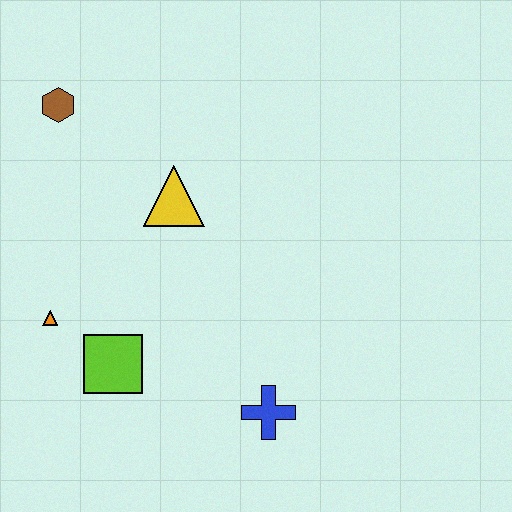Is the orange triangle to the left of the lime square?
Yes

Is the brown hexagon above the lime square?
Yes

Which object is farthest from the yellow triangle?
The blue cross is farthest from the yellow triangle.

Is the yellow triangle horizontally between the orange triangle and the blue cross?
Yes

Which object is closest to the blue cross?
The lime square is closest to the blue cross.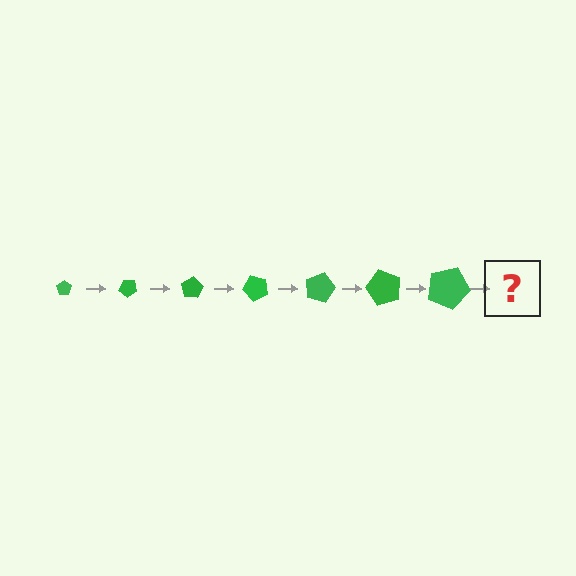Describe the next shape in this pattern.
It should be a pentagon, larger than the previous one and rotated 280 degrees from the start.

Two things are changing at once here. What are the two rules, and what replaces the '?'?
The two rules are that the pentagon grows larger each step and it rotates 40 degrees each step. The '?' should be a pentagon, larger than the previous one and rotated 280 degrees from the start.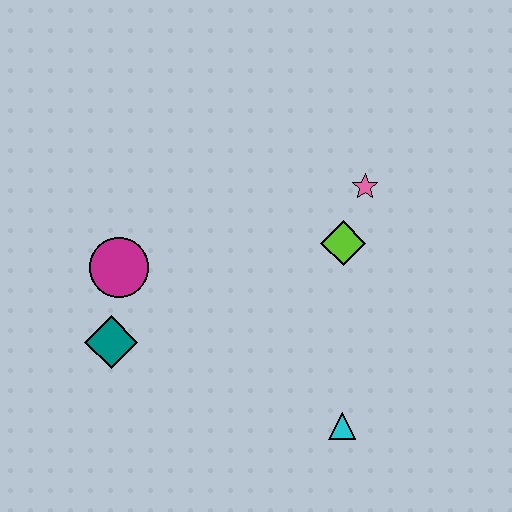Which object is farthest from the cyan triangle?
The magenta circle is farthest from the cyan triangle.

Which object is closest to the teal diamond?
The magenta circle is closest to the teal diamond.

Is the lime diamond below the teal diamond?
No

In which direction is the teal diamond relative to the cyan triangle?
The teal diamond is to the left of the cyan triangle.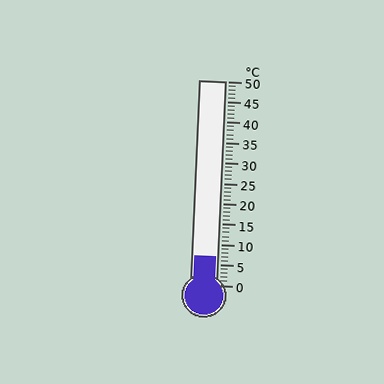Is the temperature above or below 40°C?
The temperature is below 40°C.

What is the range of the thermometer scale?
The thermometer scale ranges from 0°C to 50°C.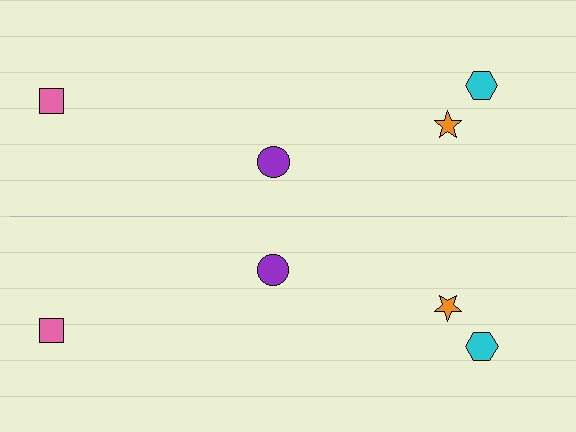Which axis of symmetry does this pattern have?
The pattern has a horizontal axis of symmetry running through the center of the image.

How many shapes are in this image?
There are 8 shapes in this image.